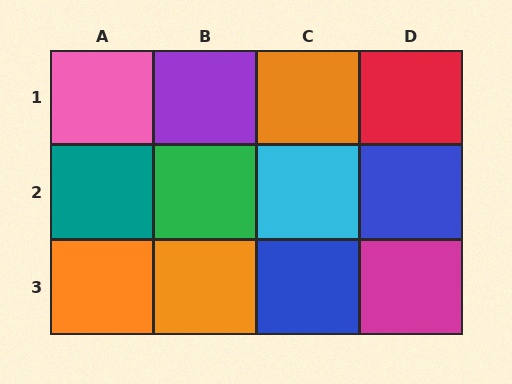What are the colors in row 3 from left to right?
Orange, orange, blue, magenta.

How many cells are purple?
1 cell is purple.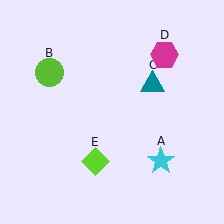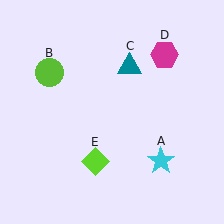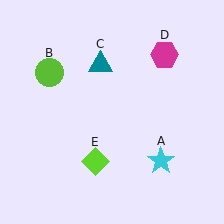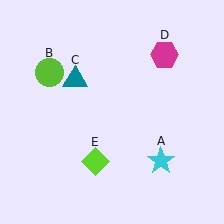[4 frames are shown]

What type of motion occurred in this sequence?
The teal triangle (object C) rotated counterclockwise around the center of the scene.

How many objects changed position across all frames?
1 object changed position: teal triangle (object C).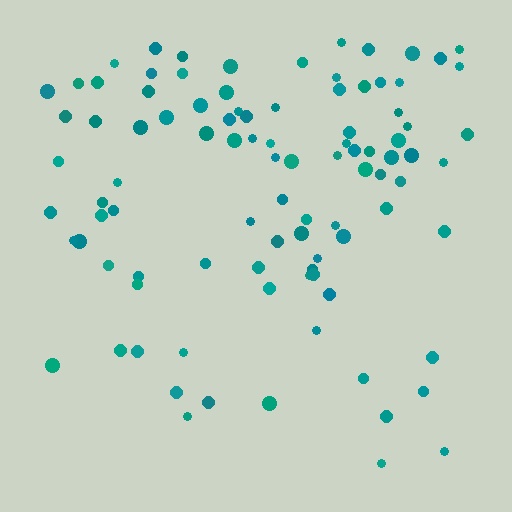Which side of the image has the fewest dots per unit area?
The bottom.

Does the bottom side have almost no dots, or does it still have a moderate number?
Still a moderate number, just noticeably fewer than the top.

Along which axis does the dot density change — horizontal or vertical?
Vertical.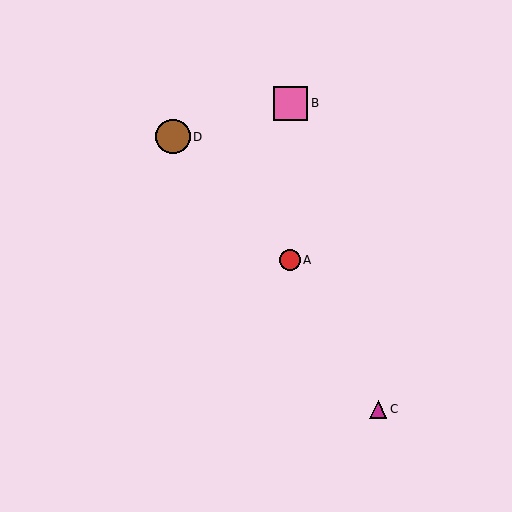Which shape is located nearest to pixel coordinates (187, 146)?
The brown circle (labeled D) at (173, 137) is nearest to that location.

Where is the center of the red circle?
The center of the red circle is at (290, 260).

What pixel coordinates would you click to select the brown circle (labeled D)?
Click at (173, 137) to select the brown circle D.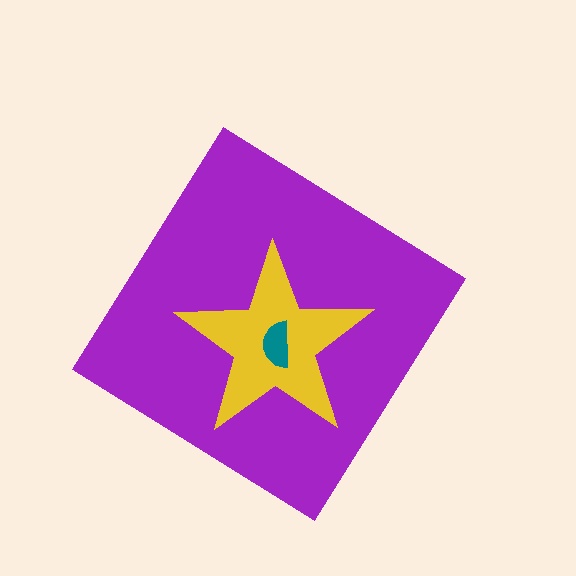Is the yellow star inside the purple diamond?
Yes.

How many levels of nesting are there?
3.